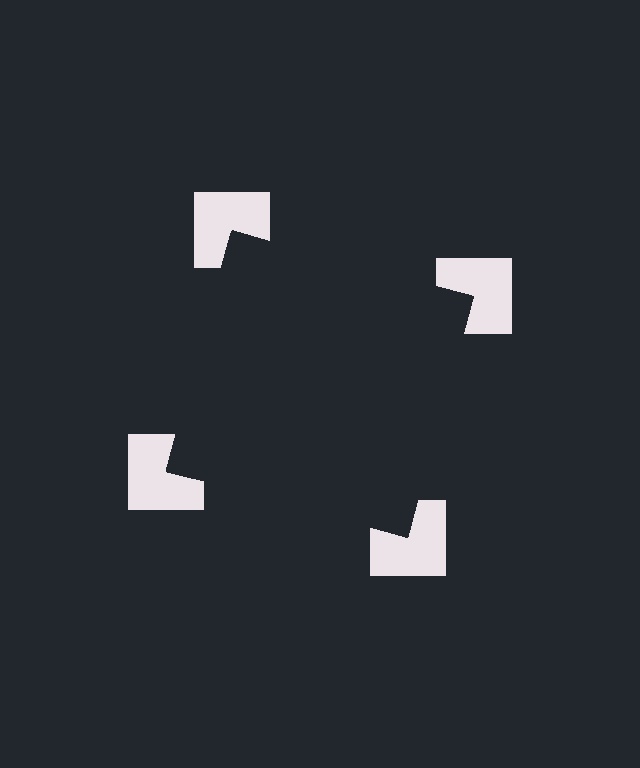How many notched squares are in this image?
There are 4 — one at each vertex of the illusory square.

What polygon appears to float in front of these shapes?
An illusory square — its edges are inferred from the aligned wedge cuts in the notched squares, not physically drawn.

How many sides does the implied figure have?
4 sides.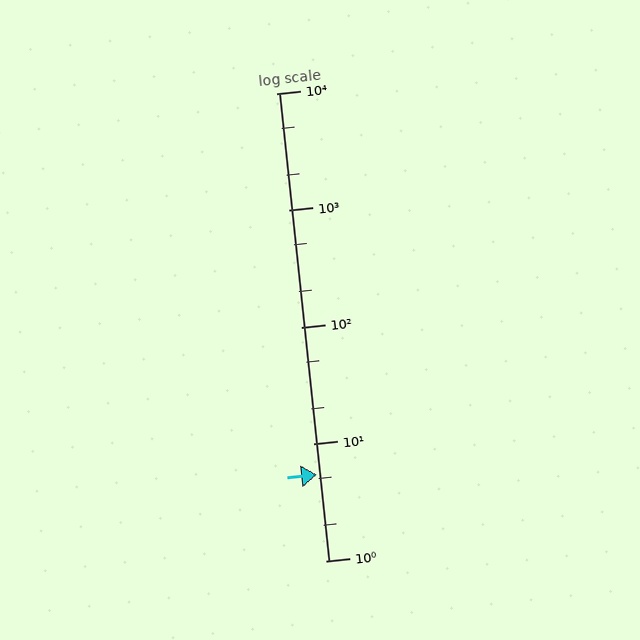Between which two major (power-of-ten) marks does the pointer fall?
The pointer is between 1 and 10.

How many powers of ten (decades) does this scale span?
The scale spans 4 decades, from 1 to 10000.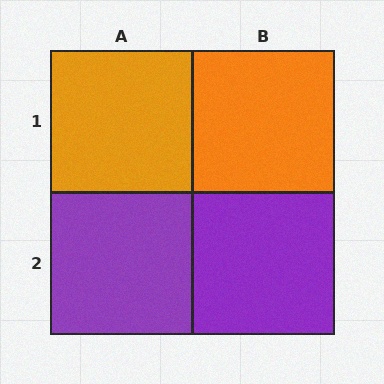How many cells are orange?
2 cells are orange.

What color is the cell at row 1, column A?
Orange.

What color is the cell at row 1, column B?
Orange.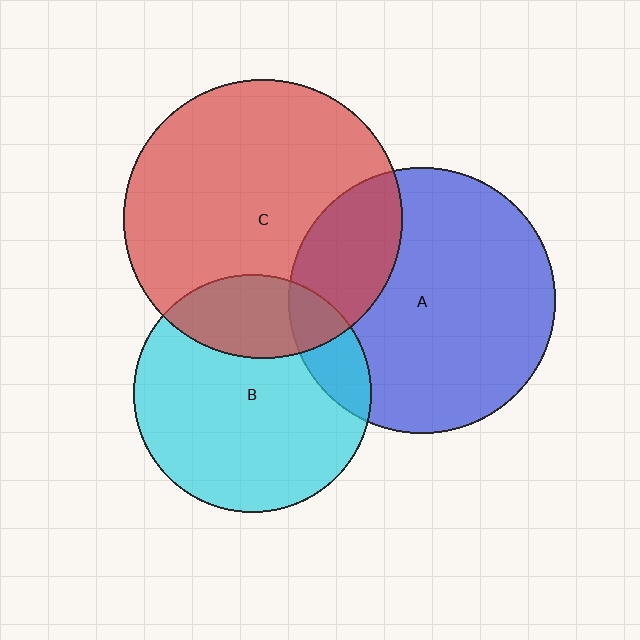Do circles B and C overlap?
Yes.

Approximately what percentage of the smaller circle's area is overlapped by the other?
Approximately 25%.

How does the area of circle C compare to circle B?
Approximately 1.4 times.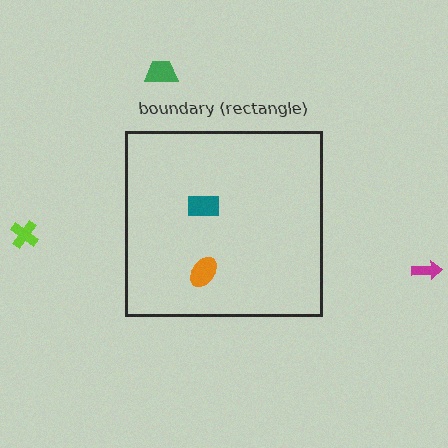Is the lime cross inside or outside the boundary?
Outside.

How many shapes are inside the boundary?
2 inside, 3 outside.